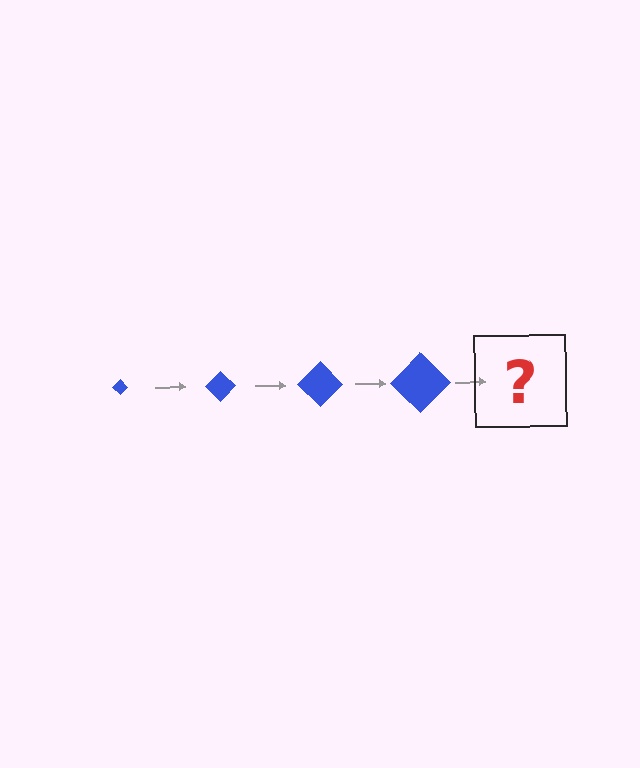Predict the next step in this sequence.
The next step is a blue diamond, larger than the previous one.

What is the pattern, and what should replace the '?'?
The pattern is that the diamond gets progressively larger each step. The '?' should be a blue diamond, larger than the previous one.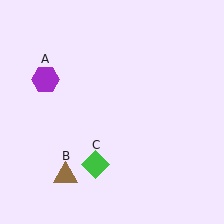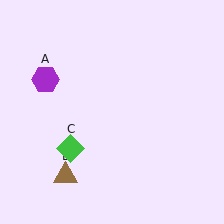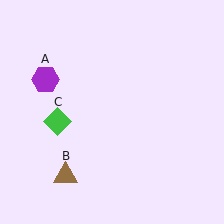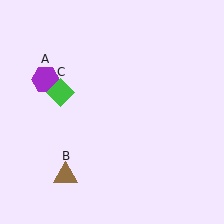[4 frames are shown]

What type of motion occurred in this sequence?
The green diamond (object C) rotated clockwise around the center of the scene.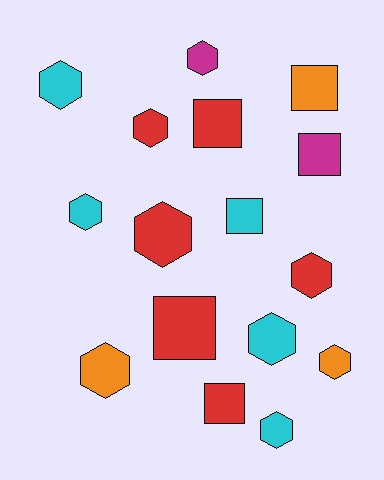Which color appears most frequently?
Red, with 6 objects.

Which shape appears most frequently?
Hexagon, with 10 objects.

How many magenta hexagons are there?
There is 1 magenta hexagon.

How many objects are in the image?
There are 16 objects.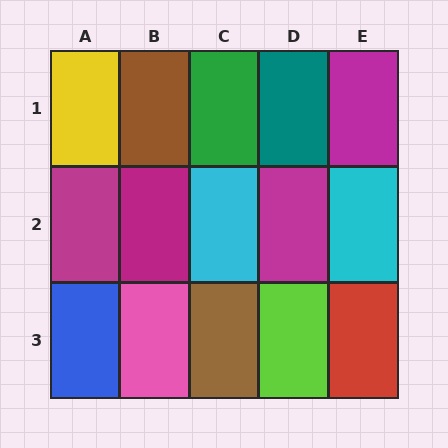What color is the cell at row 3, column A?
Blue.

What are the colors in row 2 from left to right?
Magenta, magenta, cyan, magenta, cyan.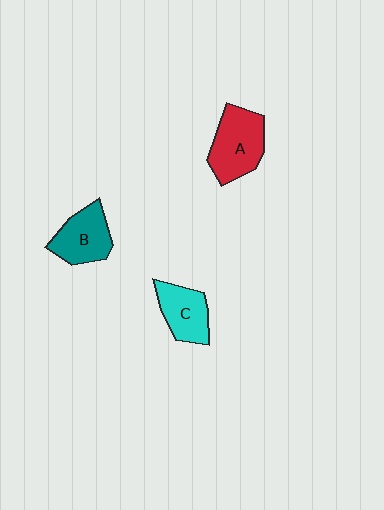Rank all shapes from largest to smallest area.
From largest to smallest: A (red), B (teal), C (cyan).